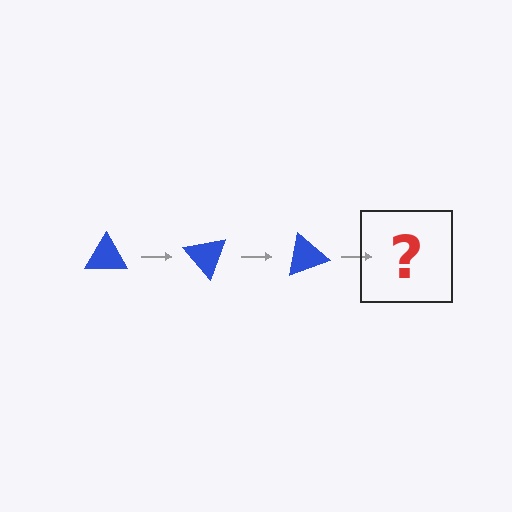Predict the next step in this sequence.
The next step is a blue triangle rotated 150 degrees.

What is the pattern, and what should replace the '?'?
The pattern is that the triangle rotates 50 degrees each step. The '?' should be a blue triangle rotated 150 degrees.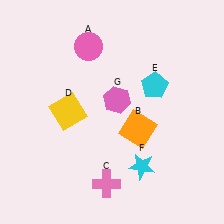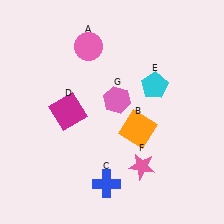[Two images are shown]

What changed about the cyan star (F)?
In Image 1, F is cyan. In Image 2, it changed to pink.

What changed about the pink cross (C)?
In Image 1, C is pink. In Image 2, it changed to blue.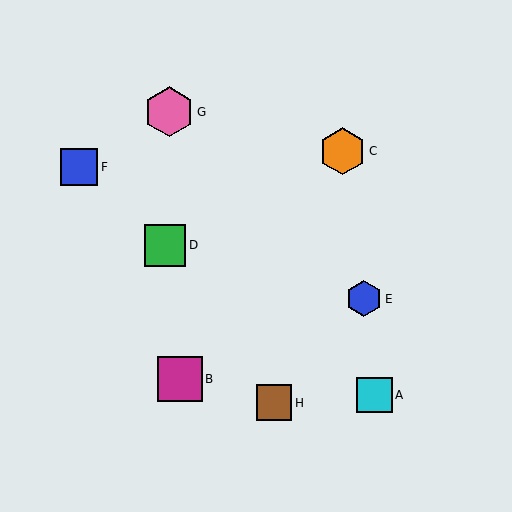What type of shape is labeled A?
Shape A is a cyan square.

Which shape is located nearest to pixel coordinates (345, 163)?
The orange hexagon (labeled C) at (342, 151) is nearest to that location.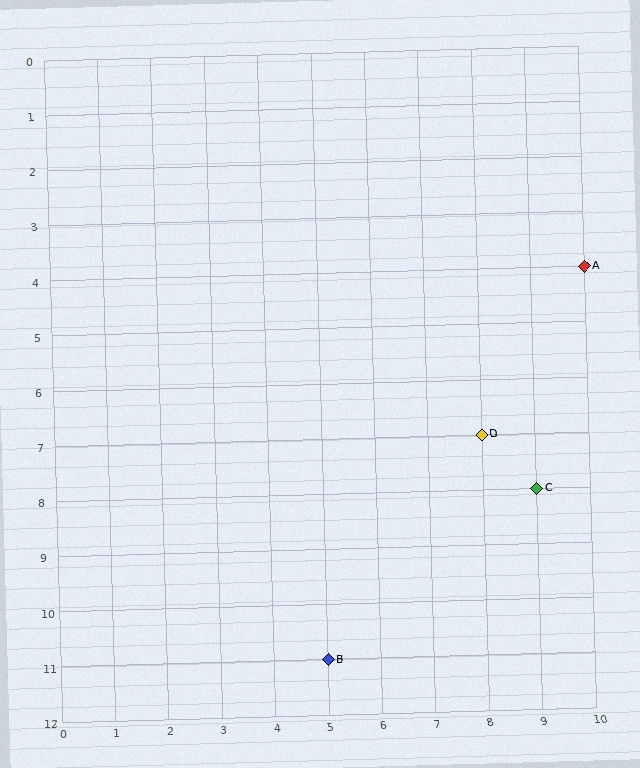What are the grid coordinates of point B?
Point B is at grid coordinates (5, 11).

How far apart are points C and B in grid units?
Points C and B are 4 columns and 3 rows apart (about 5.0 grid units diagonally).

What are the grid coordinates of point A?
Point A is at grid coordinates (10, 4).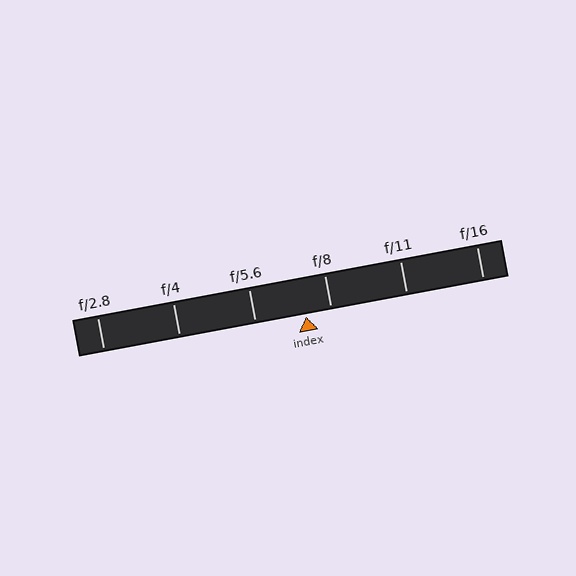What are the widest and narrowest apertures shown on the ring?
The widest aperture shown is f/2.8 and the narrowest is f/16.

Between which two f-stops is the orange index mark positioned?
The index mark is between f/5.6 and f/8.